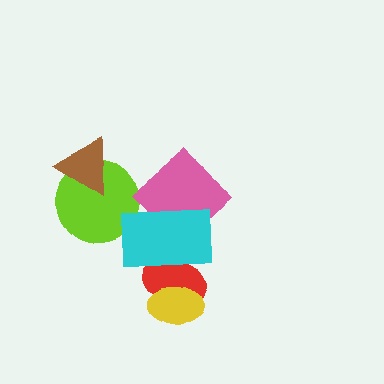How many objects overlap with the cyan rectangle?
2 objects overlap with the cyan rectangle.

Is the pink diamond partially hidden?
Yes, it is partially covered by another shape.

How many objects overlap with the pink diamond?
1 object overlaps with the pink diamond.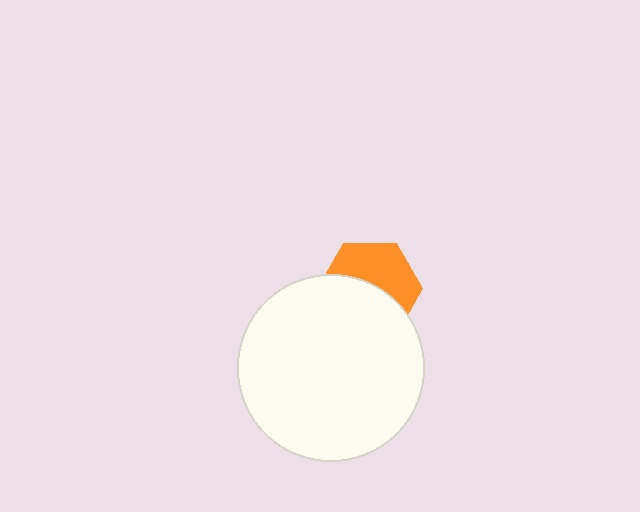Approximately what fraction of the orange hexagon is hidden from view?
Roughly 53% of the orange hexagon is hidden behind the white circle.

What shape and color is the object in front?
The object in front is a white circle.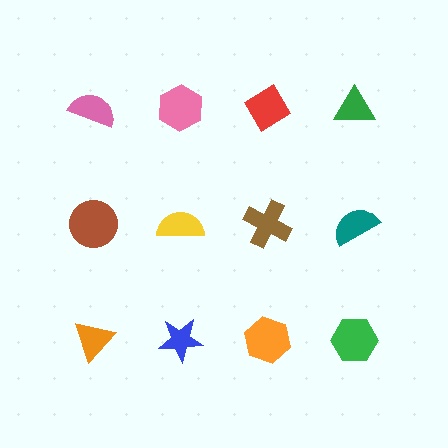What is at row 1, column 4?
A green triangle.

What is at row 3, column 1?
An orange triangle.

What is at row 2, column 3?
A brown cross.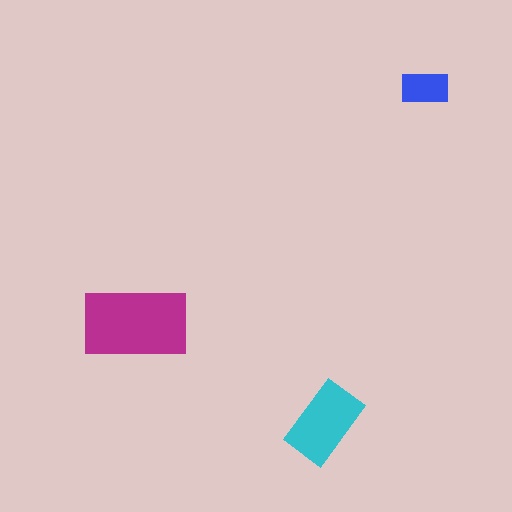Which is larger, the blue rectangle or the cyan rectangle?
The cyan one.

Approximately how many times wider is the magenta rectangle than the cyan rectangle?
About 1.5 times wider.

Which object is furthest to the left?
The magenta rectangle is leftmost.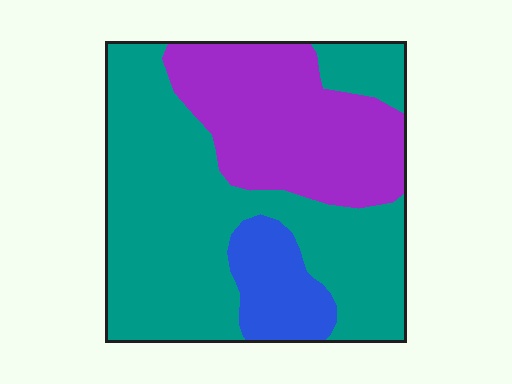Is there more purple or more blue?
Purple.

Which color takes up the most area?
Teal, at roughly 60%.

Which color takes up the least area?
Blue, at roughly 10%.